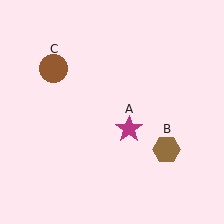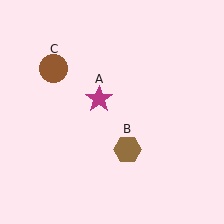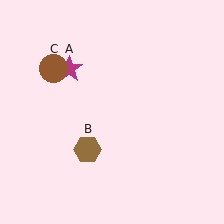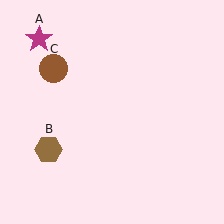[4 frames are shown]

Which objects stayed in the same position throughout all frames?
Brown circle (object C) remained stationary.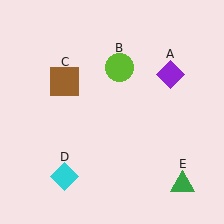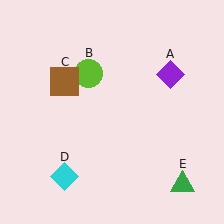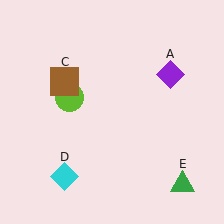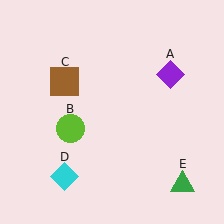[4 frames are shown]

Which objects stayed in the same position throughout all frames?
Purple diamond (object A) and brown square (object C) and cyan diamond (object D) and green triangle (object E) remained stationary.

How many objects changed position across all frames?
1 object changed position: lime circle (object B).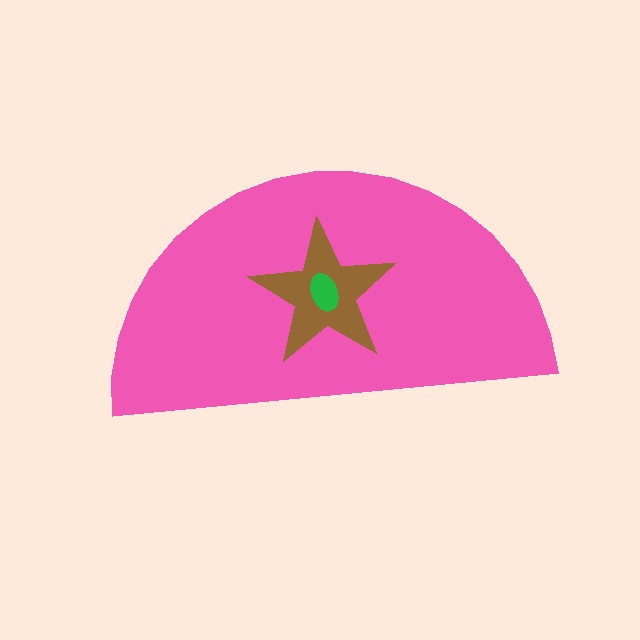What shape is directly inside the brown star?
The green ellipse.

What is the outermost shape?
The pink semicircle.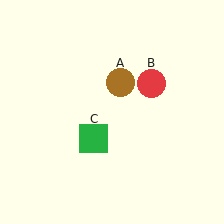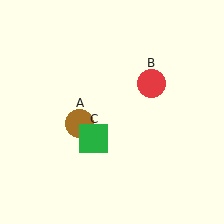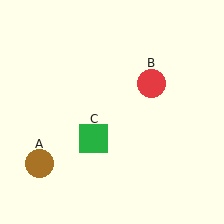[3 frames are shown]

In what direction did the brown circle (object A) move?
The brown circle (object A) moved down and to the left.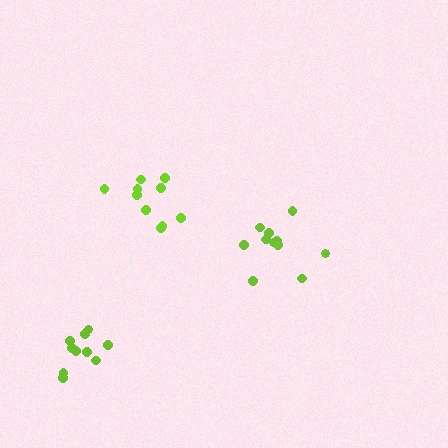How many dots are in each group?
Group 1: 10 dots, Group 2: 11 dots, Group 3: 10 dots (31 total).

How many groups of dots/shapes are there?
There are 3 groups.